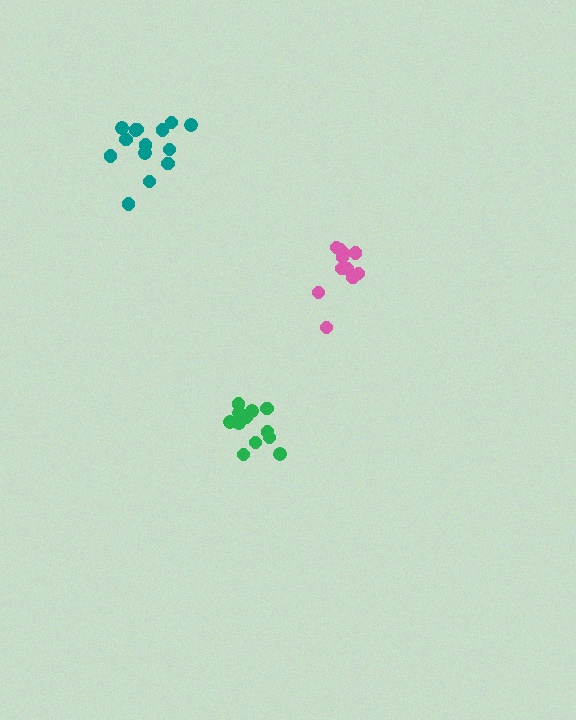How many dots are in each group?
Group 1: 12 dots, Group 2: 14 dots, Group 3: 11 dots (37 total).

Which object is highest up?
The teal cluster is topmost.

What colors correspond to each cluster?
The clusters are colored: green, teal, pink.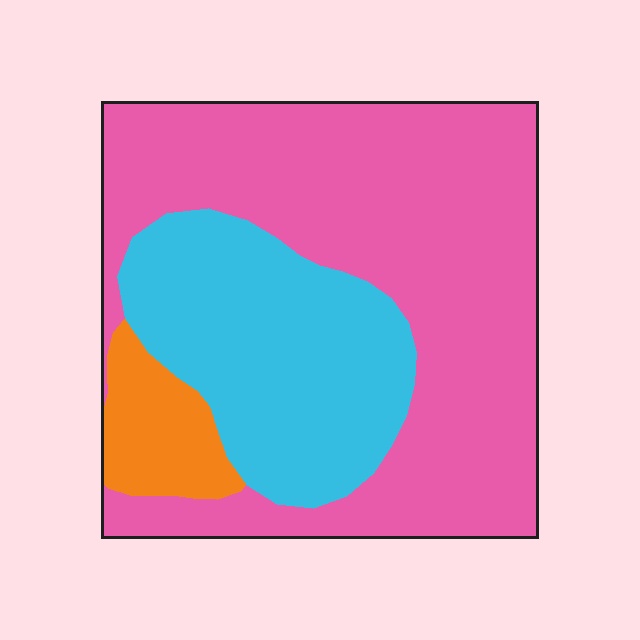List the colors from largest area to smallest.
From largest to smallest: pink, cyan, orange.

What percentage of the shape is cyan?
Cyan takes up between a quarter and a half of the shape.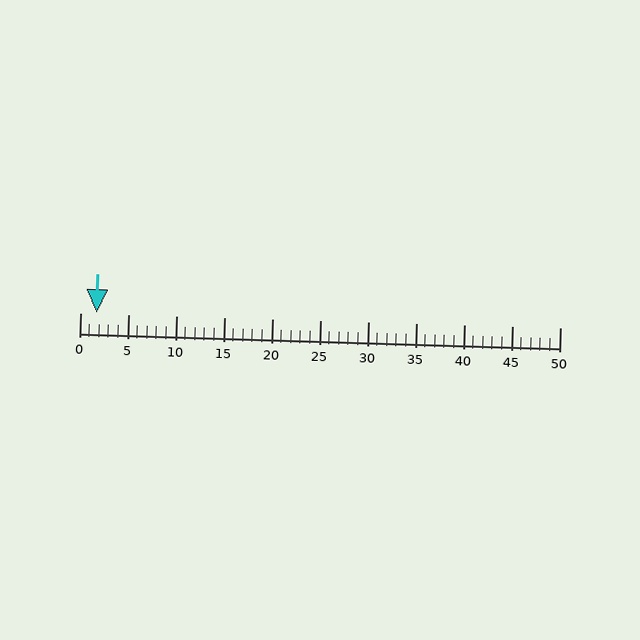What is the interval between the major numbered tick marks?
The major tick marks are spaced 5 units apart.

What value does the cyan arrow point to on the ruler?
The cyan arrow points to approximately 2.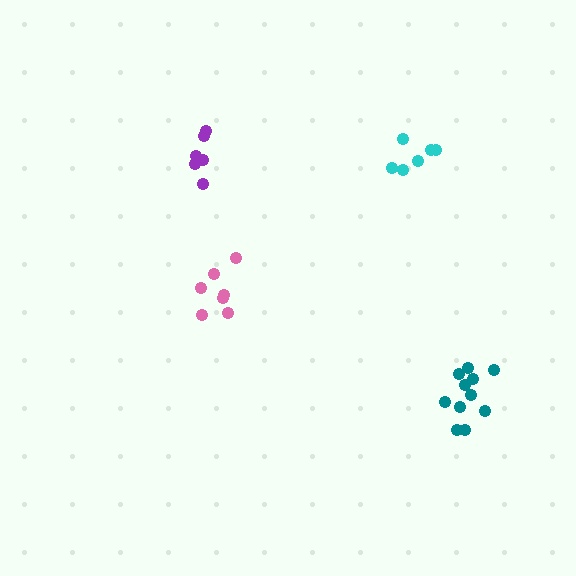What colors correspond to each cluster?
The clusters are colored: cyan, pink, purple, teal.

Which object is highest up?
The cyan cluster is topmost.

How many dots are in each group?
Group 1: 6 dots, Group 2: 7 dots, Group 3: 6 dots, Group 4: 11 dots (30 total).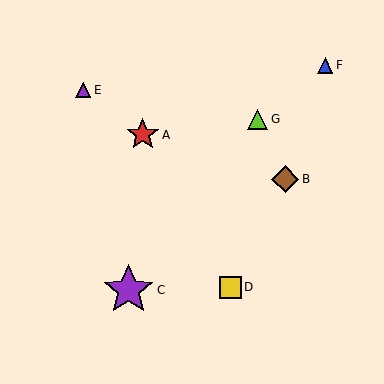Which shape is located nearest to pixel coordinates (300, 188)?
The brown diamond (labeled B) at (285, 179) is nearest to that location.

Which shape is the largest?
The purple star (labeled C) is the largest.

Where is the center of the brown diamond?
The center of the brown diamond is at (285, 179).